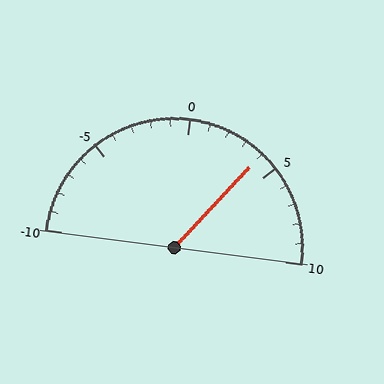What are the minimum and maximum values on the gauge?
The gauge ranges from -10 to 10.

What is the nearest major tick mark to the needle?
The nearest major tick mark is 5.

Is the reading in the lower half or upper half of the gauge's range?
The reading is in the upper half of the range (-10 to 10).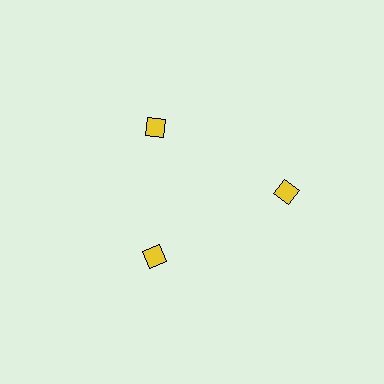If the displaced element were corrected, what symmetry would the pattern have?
It would have 3-fold rotational symmetry — the pattern would map onto itself every 120 degrees.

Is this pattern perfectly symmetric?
No. The 3 yellow diamonds are arranged in a ring, but one element near the 3 o'clock position is pushed outward from the center, breaking the 3-fold rotational symmetry.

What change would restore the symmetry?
The symmetry would be restored by moving it inward, back onto the ring so that all 3 diamonds sit at equal angles and equal distance from the center.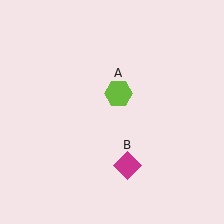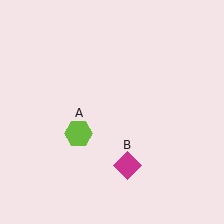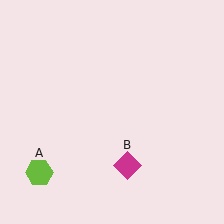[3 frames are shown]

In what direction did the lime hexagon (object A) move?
The lime hexagon (object A) moved down and to the left.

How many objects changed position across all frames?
1 object changed position: lime hexagon (object A).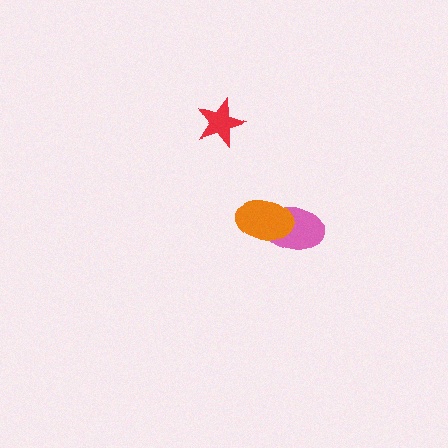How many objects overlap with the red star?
0 objects overlap with the red star.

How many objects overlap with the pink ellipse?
1 object overlaps with the pink ellipse.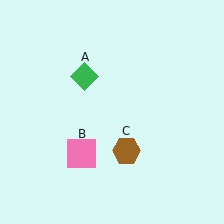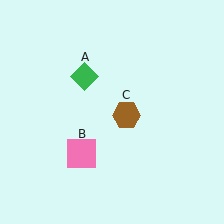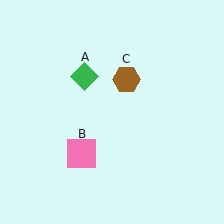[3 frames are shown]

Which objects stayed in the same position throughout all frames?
Green diamond (object A) and pink square (object B) remained stationary.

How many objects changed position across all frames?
1 object changed position: brown hexagon (object C).